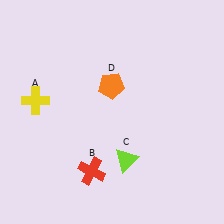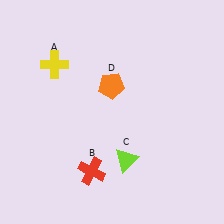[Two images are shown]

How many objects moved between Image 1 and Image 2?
1 object moved between the two images.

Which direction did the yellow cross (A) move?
The yellow cross (A) moved up.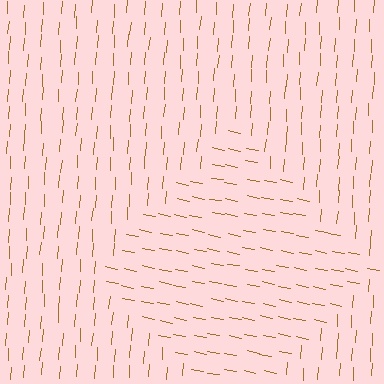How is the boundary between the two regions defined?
The boundary is defined purely by a change in line orientation (approximately 82 degrees difference). All lines are the same color and thickness.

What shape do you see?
I see a diamond.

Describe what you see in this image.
The image is filled with small brown line segments. A diamond region in the image has lines oriented differently from the surrounding lines, creating a visible texture boundary.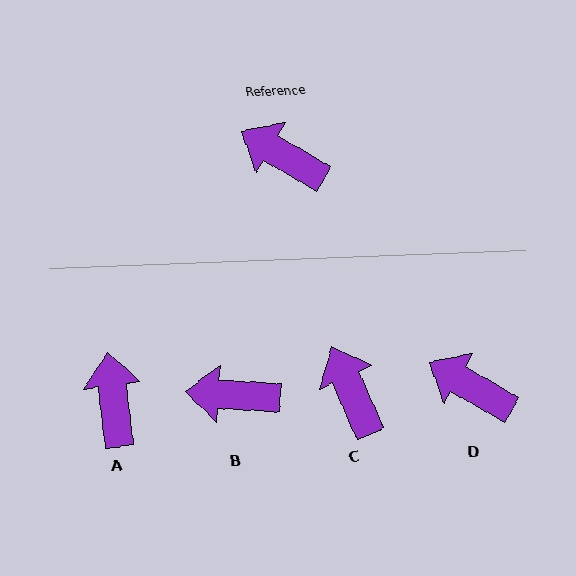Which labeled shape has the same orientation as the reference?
D.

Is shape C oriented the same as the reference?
No, it is off by about 36 degrees.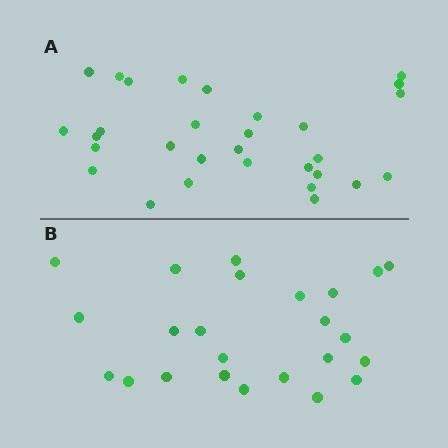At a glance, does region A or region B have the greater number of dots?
Region A (the top region) has more dots.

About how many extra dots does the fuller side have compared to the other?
Region A has about 6 more dots than region B.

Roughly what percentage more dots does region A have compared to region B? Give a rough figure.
About 25% more.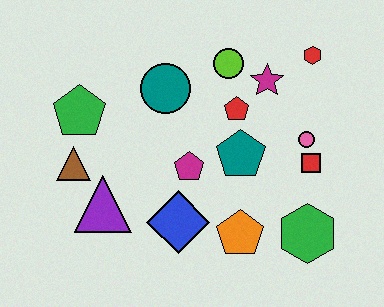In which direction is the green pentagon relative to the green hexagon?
The green pentagon is to the left of the green hexagon.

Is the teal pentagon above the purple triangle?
Yes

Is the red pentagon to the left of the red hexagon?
Yes